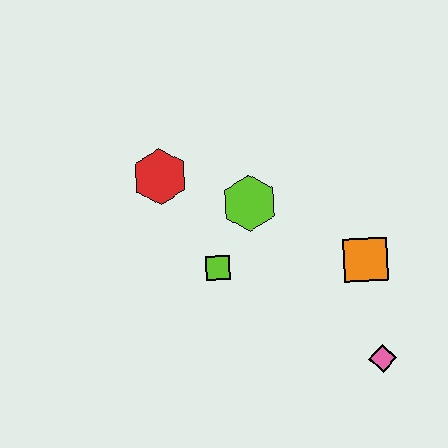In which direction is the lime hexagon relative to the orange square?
The lime hexagon is to the left of the orange square.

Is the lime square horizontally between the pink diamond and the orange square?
No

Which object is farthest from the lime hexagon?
The pink diamond is farthest from the lime hexagon.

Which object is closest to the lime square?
The lime hexagon is closest to the lime square.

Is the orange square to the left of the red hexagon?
No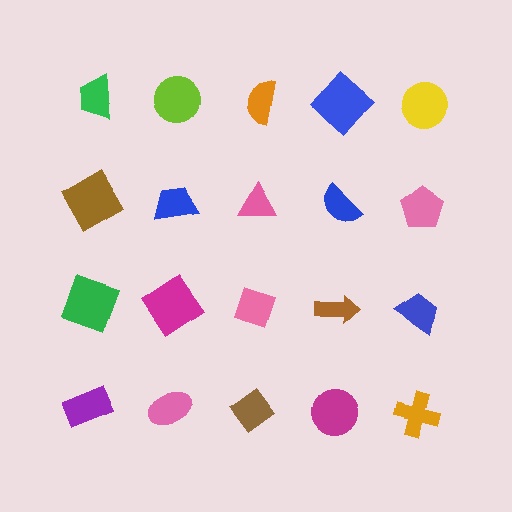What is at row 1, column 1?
A green trapezoid.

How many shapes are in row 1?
5 shapes.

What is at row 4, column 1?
A purple rectangle.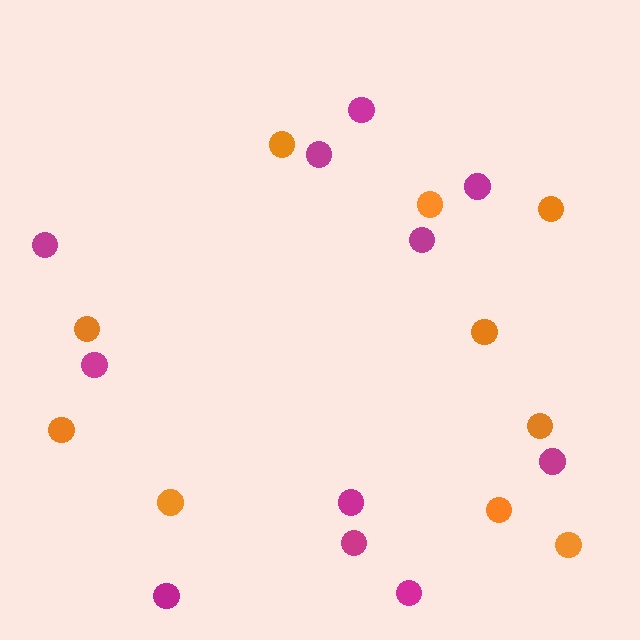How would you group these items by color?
There are 2 groups: one group of magenta circles (11) and one group of orange circles (10).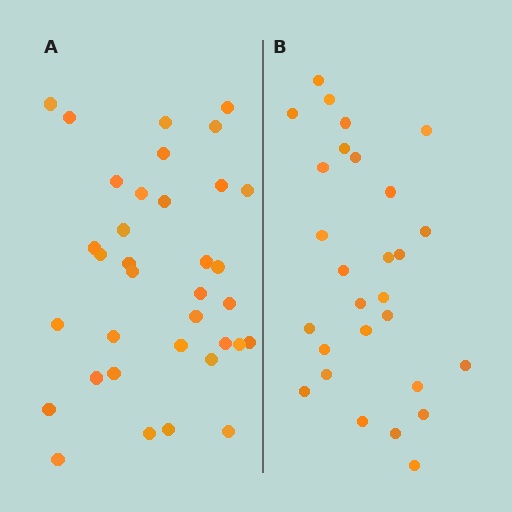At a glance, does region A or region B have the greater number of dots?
Region A (the left region) has more dots.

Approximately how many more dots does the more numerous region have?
Region A has roughly 8 or so more dots than region B.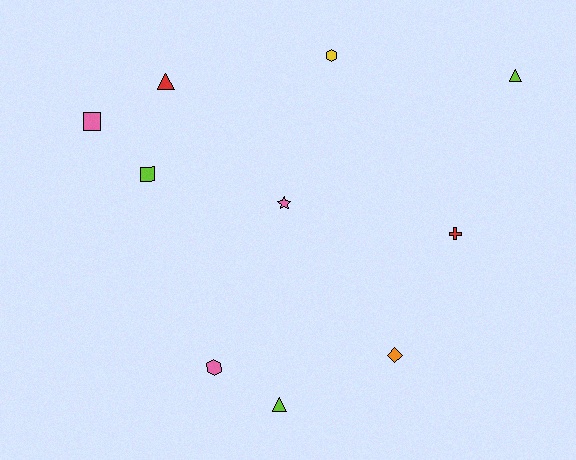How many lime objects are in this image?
There are 3 lime objects.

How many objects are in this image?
There are 10 objects.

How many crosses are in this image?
There is 1 cross.